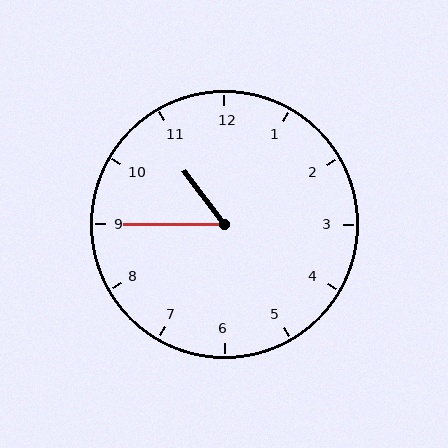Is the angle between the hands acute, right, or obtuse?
It is acute.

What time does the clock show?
10:45.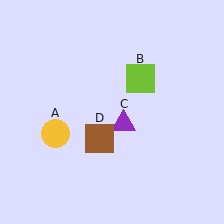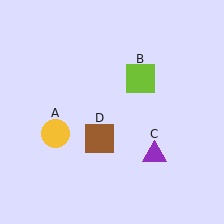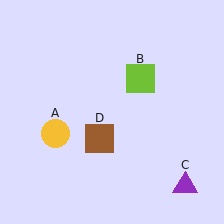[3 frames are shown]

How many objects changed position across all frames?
1 object changed position: purple triangle (object C).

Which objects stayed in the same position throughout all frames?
Yellow circle (object A) and lime square (object B) and brown square (object D) remained stationary.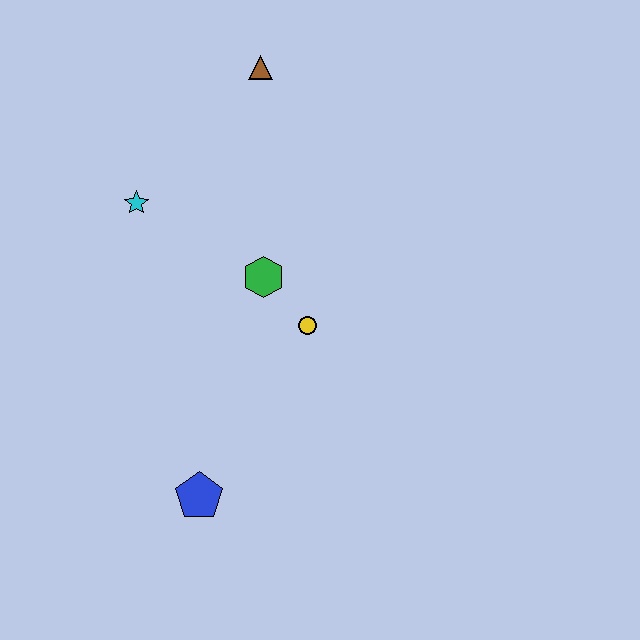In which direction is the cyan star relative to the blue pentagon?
The cyan star is above the blue pentagon.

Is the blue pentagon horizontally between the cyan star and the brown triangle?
Yes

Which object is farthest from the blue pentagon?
The brown triangle is farthest from the blue pentagon.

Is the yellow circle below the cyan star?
Yes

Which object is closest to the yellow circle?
The green hexagon is closest to the yellow circle.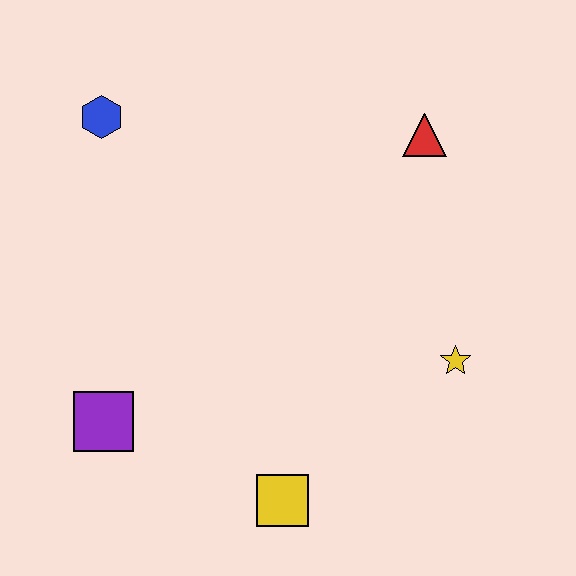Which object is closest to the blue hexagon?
The purple square is closest to the blue hexagon.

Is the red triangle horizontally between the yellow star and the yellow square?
Yes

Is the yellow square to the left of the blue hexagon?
No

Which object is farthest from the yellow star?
The blue hexagon is farthest from the yellow star.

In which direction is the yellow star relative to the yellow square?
The yellow star is to the right of the yellow square.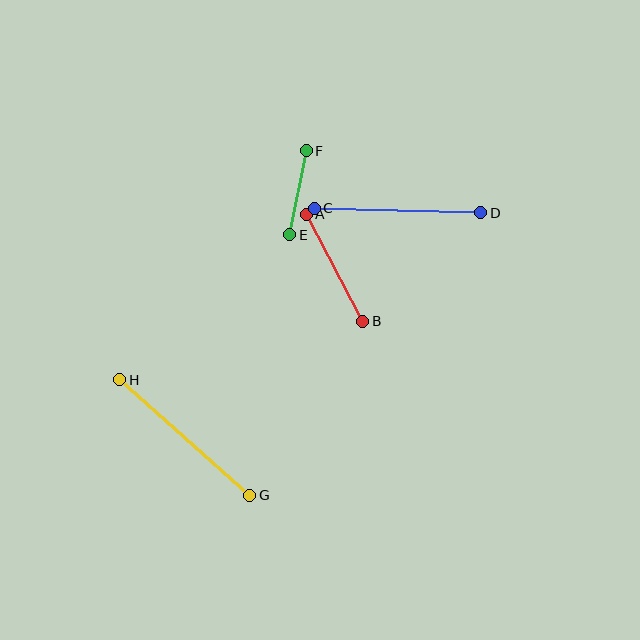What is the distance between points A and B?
The distance is approximately 121 pixels.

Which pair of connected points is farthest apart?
Points G and H are farthest apart.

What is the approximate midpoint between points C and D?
The midpoint is at approximately (397, 211) pixels.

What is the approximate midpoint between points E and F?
The midpoint is at approximately (298, 193) pixels.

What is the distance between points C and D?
The distance is approximately 166 pixels.